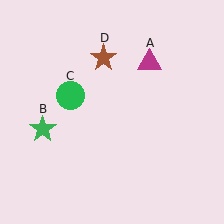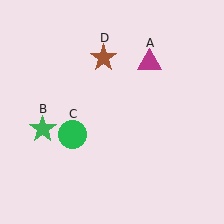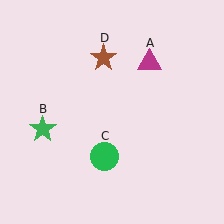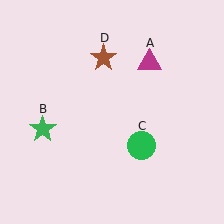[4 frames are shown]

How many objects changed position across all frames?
1 object changed position: green circle (object C).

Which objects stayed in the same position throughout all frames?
Magenta triangle (object A) and green star (object B) and brown star (object D) remained stationary.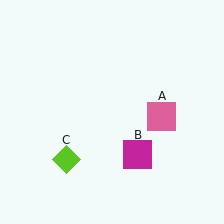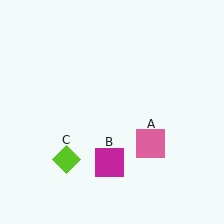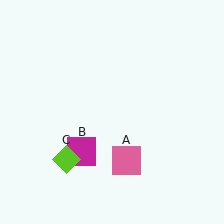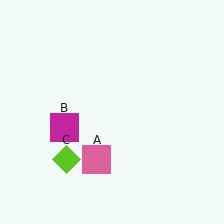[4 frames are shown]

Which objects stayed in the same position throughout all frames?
Lime diamond (object C) remained stationary.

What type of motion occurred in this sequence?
The pink square (object A), magenta square (object B) rotated clockwise around the center of the scene.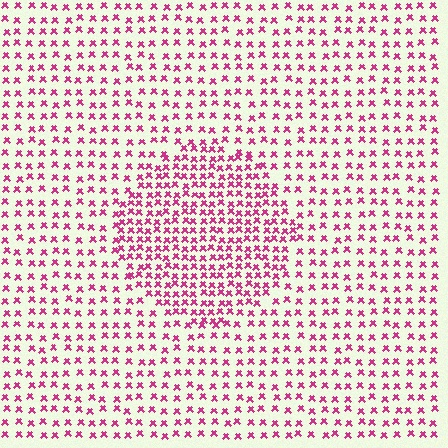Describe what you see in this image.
The image contains small magenta elements arranged at two different densities. A circle-shaped region is visible where the elements are more densely packed than the surrounding area.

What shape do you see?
I see a circle.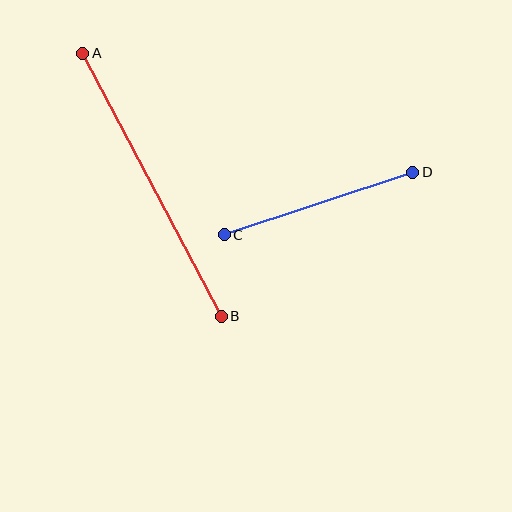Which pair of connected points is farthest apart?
Points A and B are farthest apart.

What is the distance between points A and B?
The distance is approximately 297 pixels.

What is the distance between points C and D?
The distance is approximately 198 pixels.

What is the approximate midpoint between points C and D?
The midpoint is at approximately (319, 204) pixels.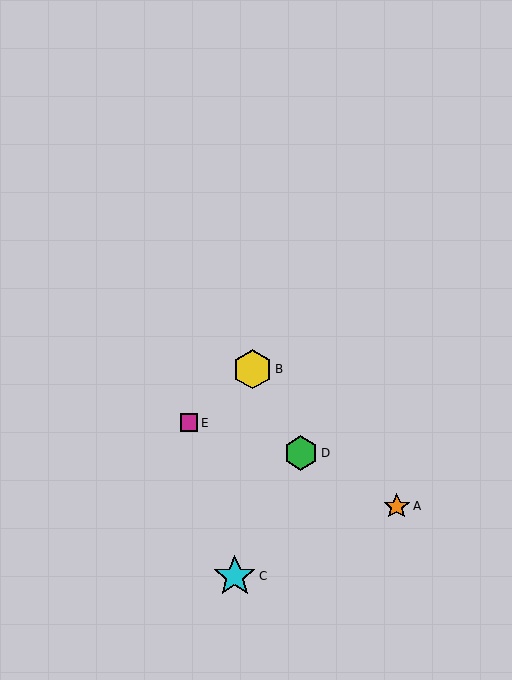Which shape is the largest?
The cyan star (labeled C) is the largest.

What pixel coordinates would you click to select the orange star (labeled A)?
Click at (397, 506) to select the orange star A.